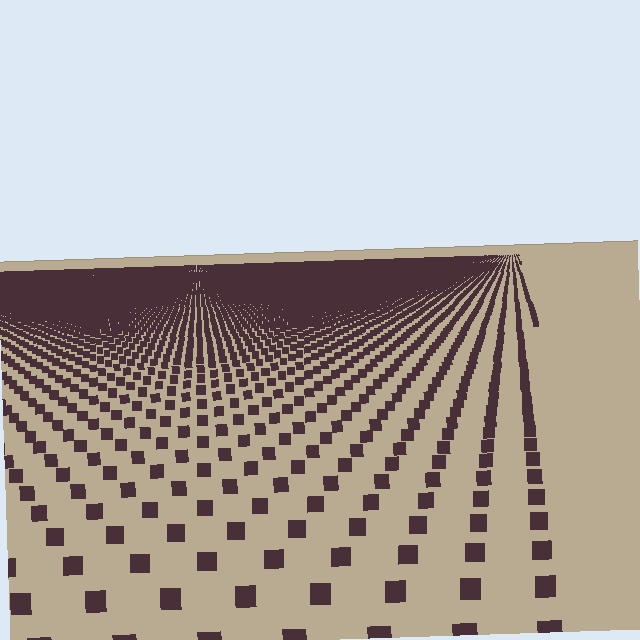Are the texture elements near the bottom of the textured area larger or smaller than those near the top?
Larger. Near the bottom, elements are closer to the viewer and appear at a bigger on-screen size.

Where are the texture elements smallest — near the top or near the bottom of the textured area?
Near the top.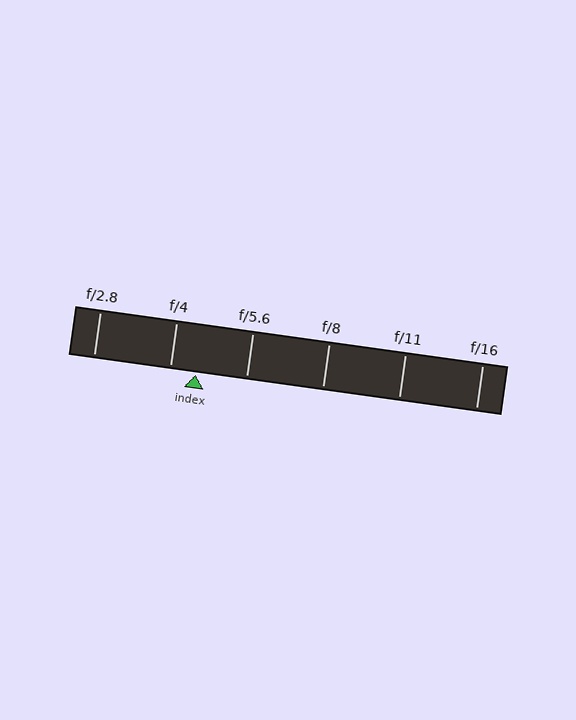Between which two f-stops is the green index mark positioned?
The index mark is between f/4 and f/5.6.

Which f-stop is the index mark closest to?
The index mark is closest to f/4.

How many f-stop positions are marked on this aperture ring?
There are 6 f-stop positions marked.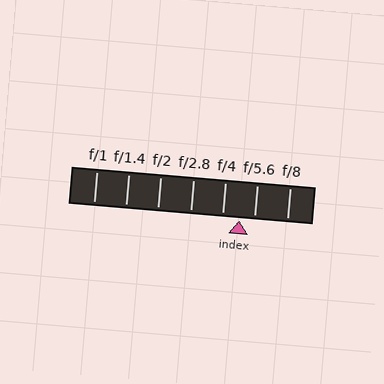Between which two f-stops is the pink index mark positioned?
The index mark is between f/4 and f/5.6.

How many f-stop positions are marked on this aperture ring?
There are 7 f-stop positions marked.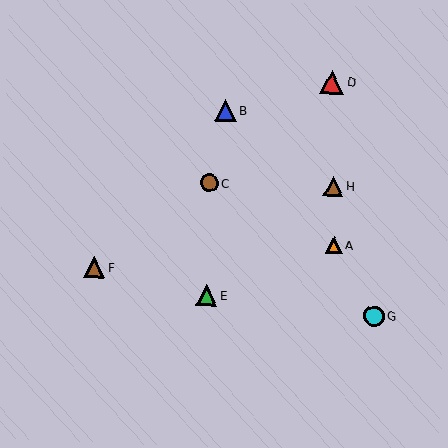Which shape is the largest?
The red triangle (labeled D) is the largest.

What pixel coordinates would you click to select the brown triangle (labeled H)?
Click at (333, 186) to select the brown triangle H.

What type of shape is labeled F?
Shape F is a brown triangle.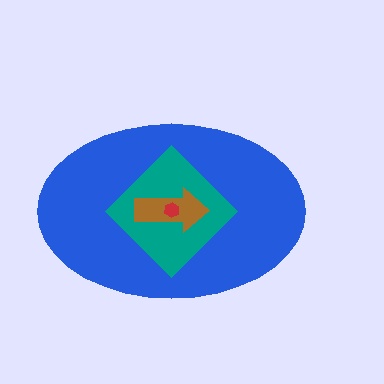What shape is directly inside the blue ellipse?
The teal diamond.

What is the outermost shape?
The blue ellipse.